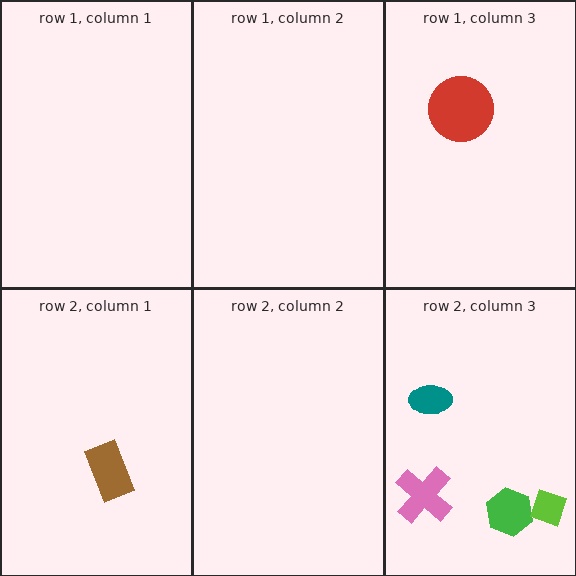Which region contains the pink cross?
The row 2, column 3 region.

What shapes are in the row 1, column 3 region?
The red circle.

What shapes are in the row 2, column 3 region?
The green hexagon, the teal ellipse, the pink cross, the lime diamond.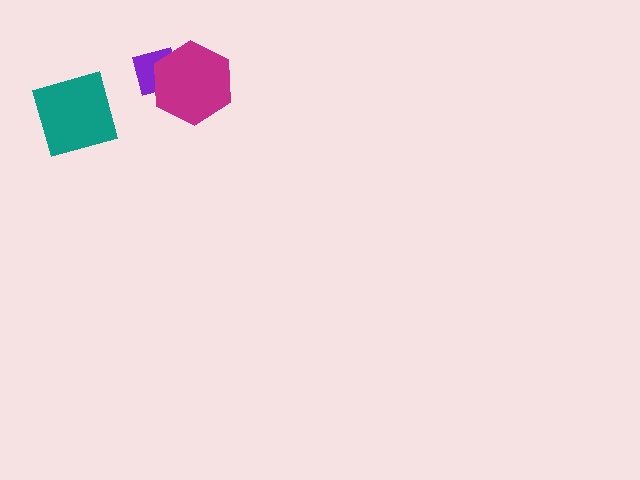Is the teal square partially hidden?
No, no other shape covers it.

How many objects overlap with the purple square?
1 object overlaps with the purple square.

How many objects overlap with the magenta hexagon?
1 object overlaps with the magenta hexagon.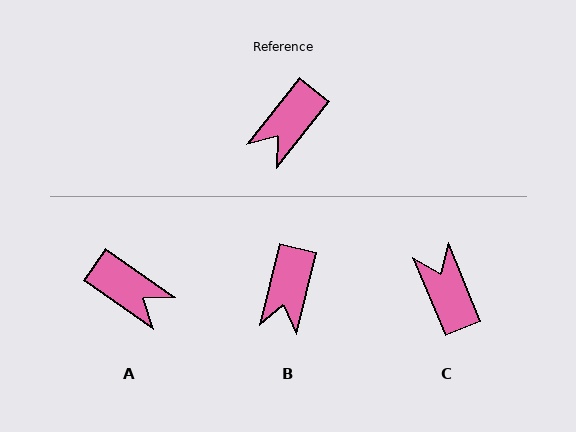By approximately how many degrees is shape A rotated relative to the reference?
Approximately 93 degrees counter-clockwise.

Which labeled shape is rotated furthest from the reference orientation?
C, about 119 degrees away.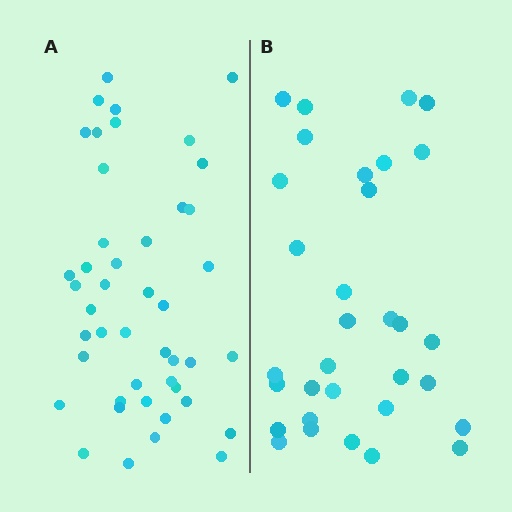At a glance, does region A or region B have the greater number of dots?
Region A (the left region) has more dots.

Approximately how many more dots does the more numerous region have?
Region A has approximately 15 more dots than region B.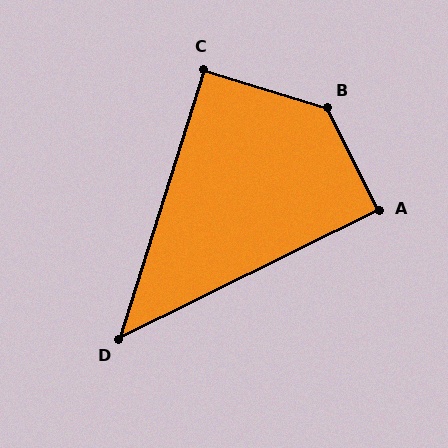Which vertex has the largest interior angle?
B, at approximately 134 degrees.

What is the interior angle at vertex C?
Approximately 90 degrees (approximately right).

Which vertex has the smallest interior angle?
D, at approximately 46 degrees.